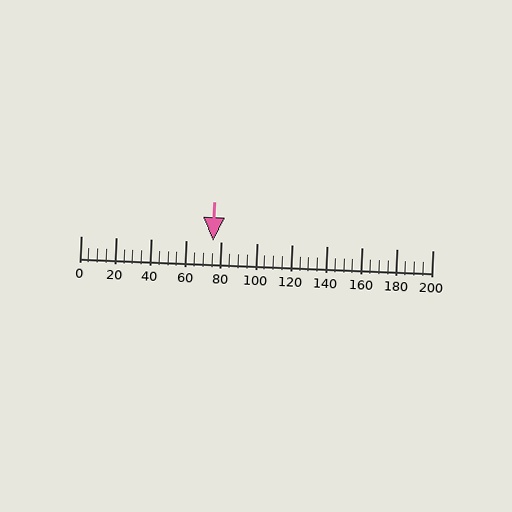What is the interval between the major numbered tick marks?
The major tick marks are spaced 20 units apart.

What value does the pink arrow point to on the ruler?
The pink arrow points to approximately 75.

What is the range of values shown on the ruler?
The ruler shows values from 0 to 200.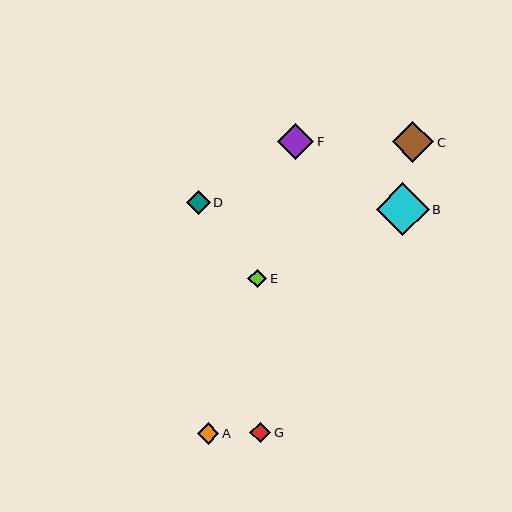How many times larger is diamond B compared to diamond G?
Diamond B is approximately 2.5 times the size of diamond G.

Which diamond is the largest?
Diamond B is the largest with a size of approximately 53 pixels.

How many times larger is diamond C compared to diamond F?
Diamond C is approximately 1.1 times the size of diamond F.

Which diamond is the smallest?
Diamond E is the smallest with a size of approximately 19 pixels.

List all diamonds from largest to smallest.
From largest to smallest: B, C, F, D, A, G, E.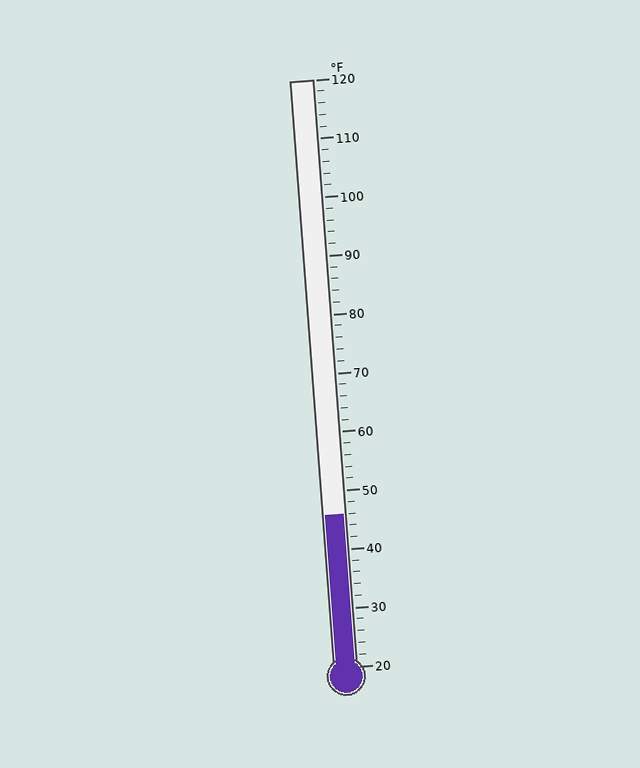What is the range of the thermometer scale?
The thermometer scale ranges from 20°F to 120°F.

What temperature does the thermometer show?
The thermometer shows approximately 46°F.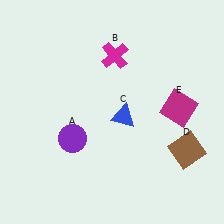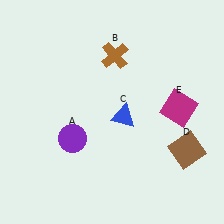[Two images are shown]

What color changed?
The cross (B) changed from magenta in Image 1 to brown in Image 2.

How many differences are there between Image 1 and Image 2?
There is 1 difference between the two images.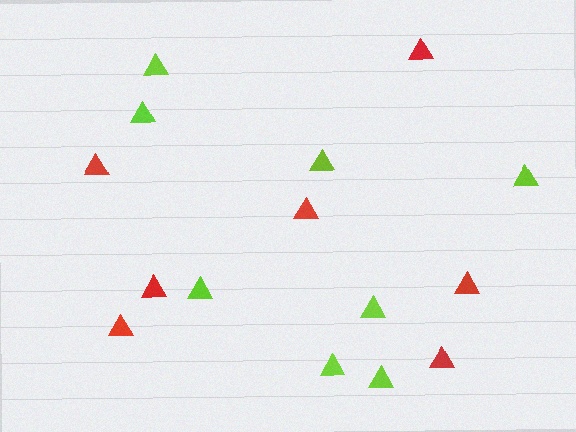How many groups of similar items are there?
There are 2 groups: one group of red triangles (7) and one group of lime triangles (8).